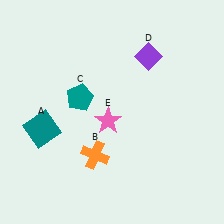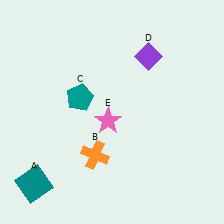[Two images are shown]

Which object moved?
The teal square (A) moved down.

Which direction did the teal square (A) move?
The teal square (A) moved down.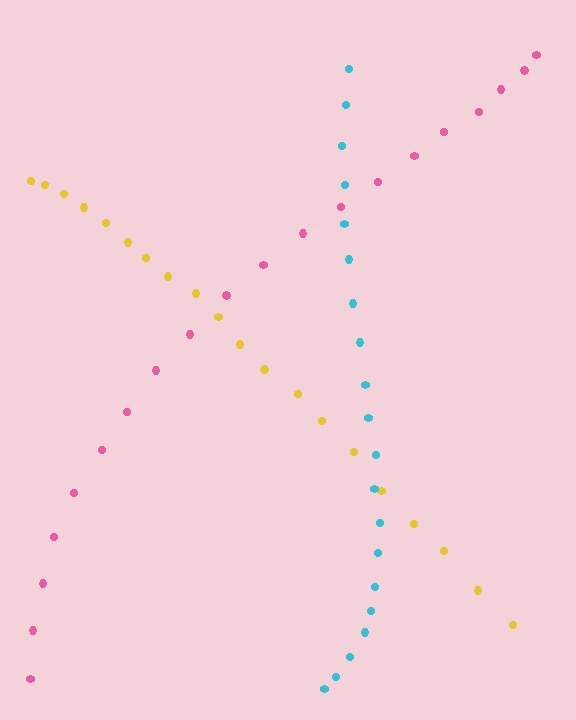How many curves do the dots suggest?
There are 3 distinct paths.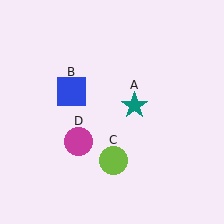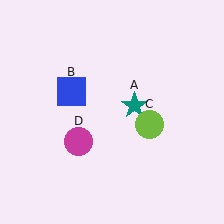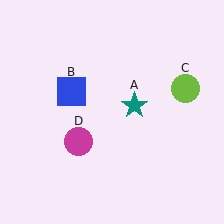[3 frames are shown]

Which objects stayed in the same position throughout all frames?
Teal star (object A) and blue square (object B) and magenta circle (object D) remained stationary.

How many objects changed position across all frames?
1 object changed position: lime circle (object C).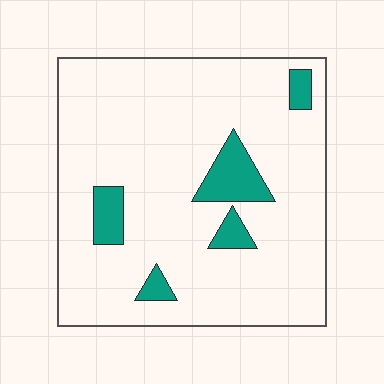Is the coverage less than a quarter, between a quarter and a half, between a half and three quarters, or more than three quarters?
Less than a quarter.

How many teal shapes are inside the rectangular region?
5.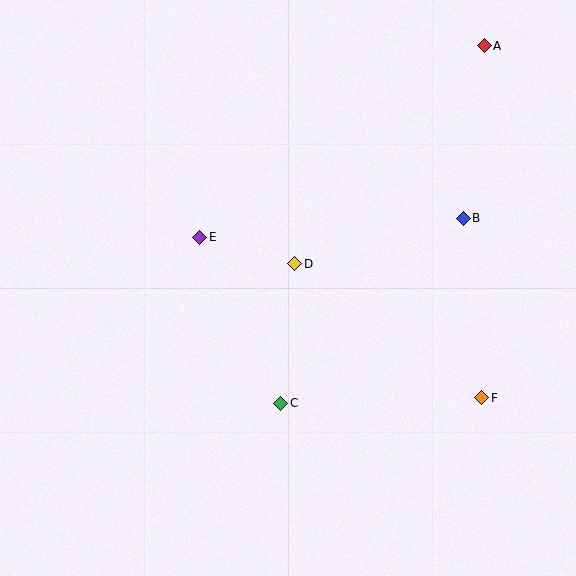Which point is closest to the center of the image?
Point D at (295, 264) is closest to the center.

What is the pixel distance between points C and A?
The distance between C and A is 412 pixels.